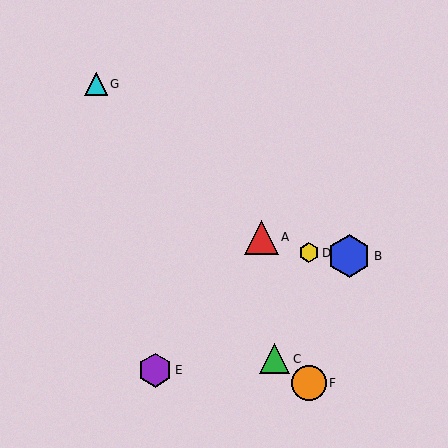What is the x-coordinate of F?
Object F is at x≈309.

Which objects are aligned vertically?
Objects D, F are aligned vertically.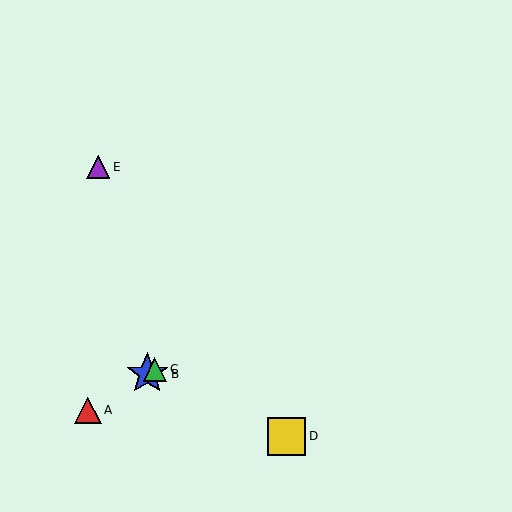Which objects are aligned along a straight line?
Objects A, B, C are aligned along a straight line.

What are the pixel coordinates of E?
Object E is at (98, 167).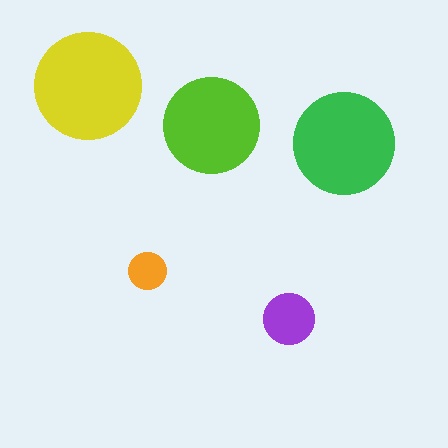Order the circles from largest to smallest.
the yellow one, the green one, the lime one, the purple one, the orange one.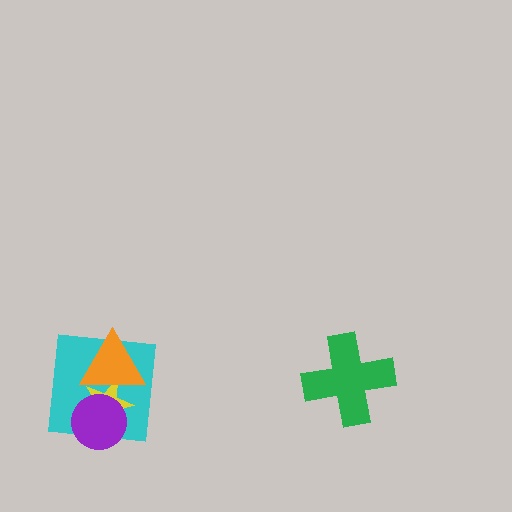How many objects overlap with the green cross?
0 objects overlap with the green cross.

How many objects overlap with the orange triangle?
3 objects overlap with the orange triangle.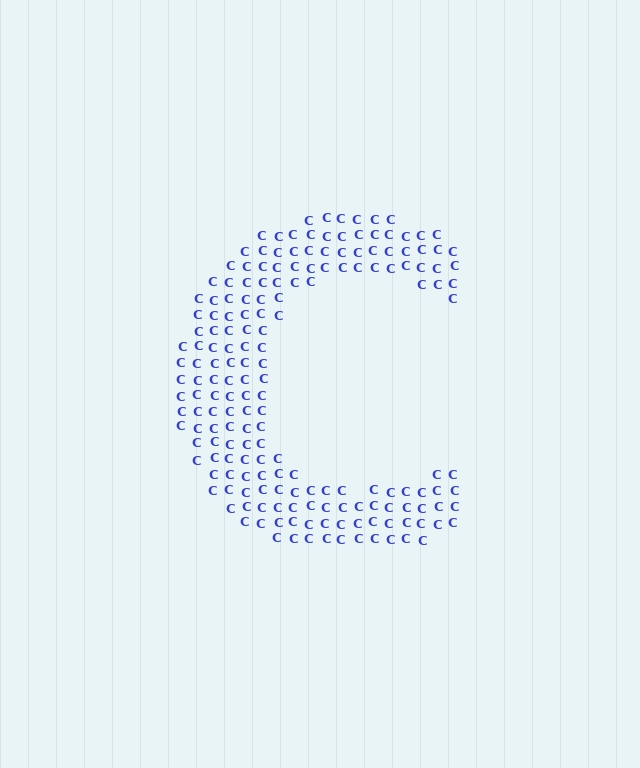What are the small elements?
The small elements are letter C's.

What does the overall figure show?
The overall figure shows the letter C.